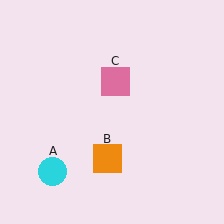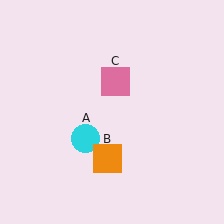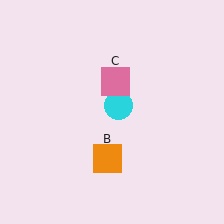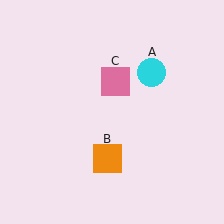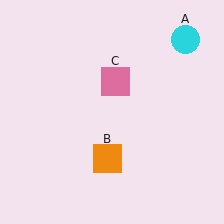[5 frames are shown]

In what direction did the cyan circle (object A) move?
The cyan circle (object A) moved up and to the right.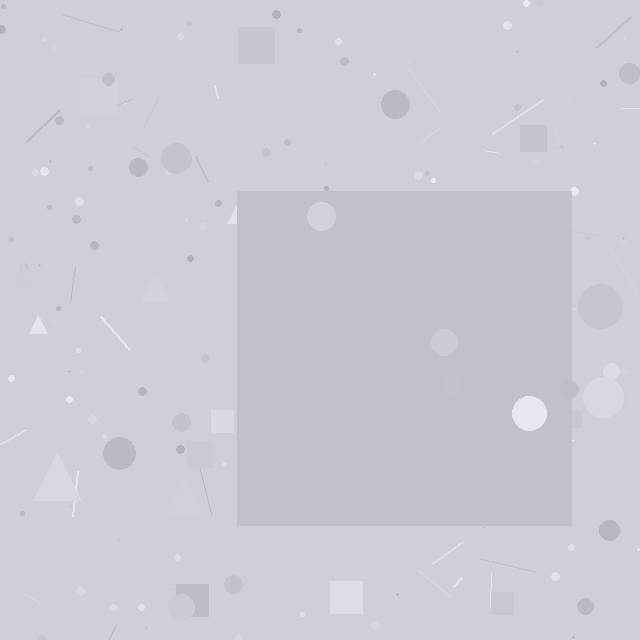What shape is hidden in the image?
A square is hidden in the image.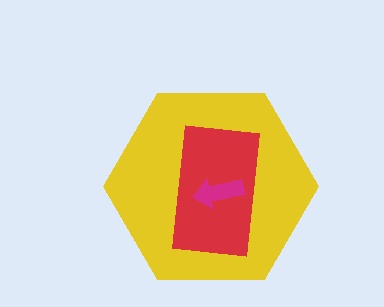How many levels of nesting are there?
3.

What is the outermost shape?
The yellow hexagon.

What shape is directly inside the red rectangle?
The magenta arrow.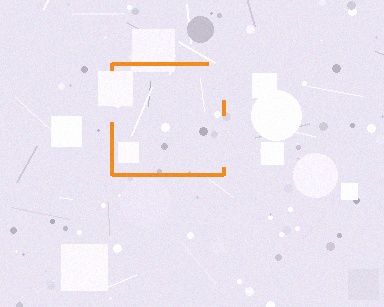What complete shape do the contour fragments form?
The contour fragments form a square.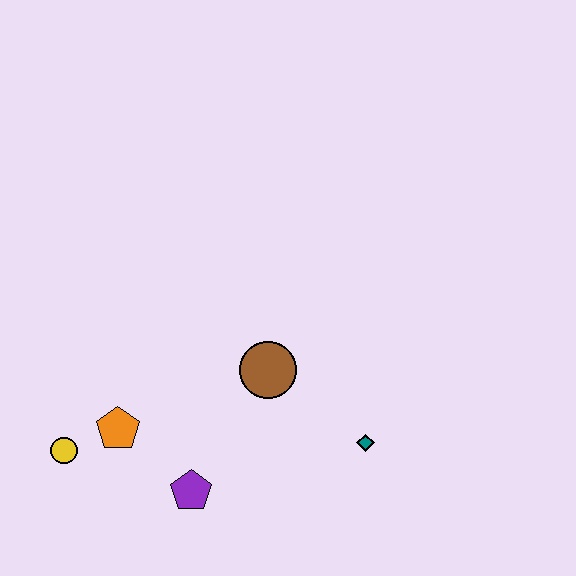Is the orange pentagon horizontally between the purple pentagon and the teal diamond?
No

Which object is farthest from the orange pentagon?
The teal diamond is farthest from the orange pentagon.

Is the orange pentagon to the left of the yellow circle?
No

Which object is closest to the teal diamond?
The brown circle is closest to the teal diamond.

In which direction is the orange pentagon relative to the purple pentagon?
The orange pentagon is to the left of the purple pentagon.